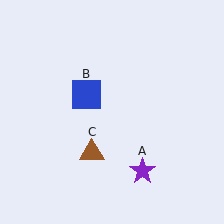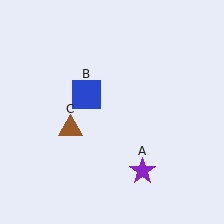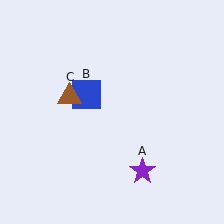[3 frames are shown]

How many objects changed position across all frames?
1 object changed position: brown triangle (object C).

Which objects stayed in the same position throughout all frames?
Purple star (object A) and blue square (object B) remained stationary.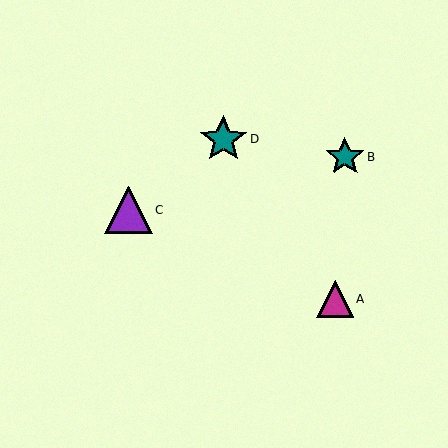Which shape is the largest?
The teal star (labeled D) is the largest.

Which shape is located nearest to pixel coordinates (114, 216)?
The purple triangle (labeled C) at (128, 210) is nearest to that location.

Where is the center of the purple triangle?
The center of the purple triangle is at (128, 210).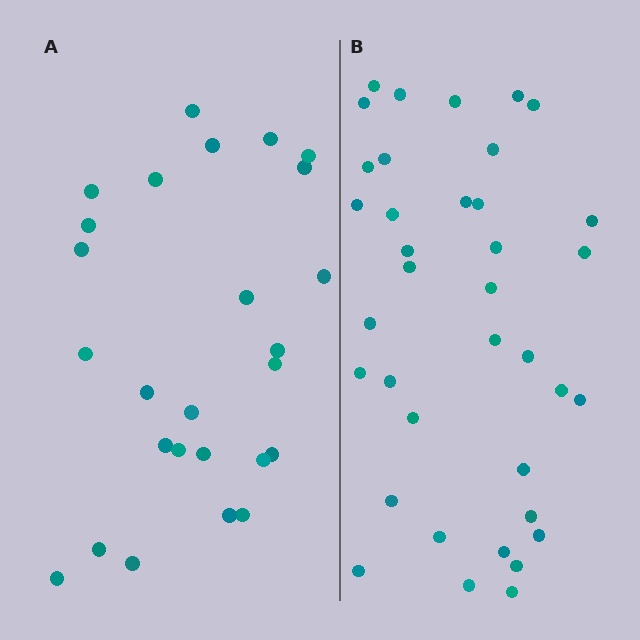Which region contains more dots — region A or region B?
Region B (the right region) has more dots.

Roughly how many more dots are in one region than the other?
Region B has roughly 12 or so more dots than region A.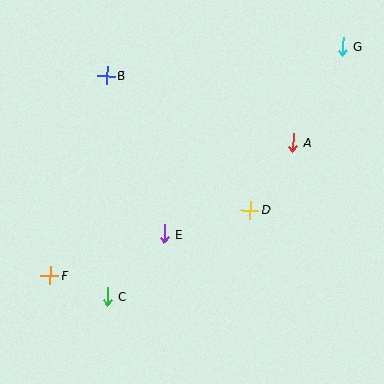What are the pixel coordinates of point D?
Point D is at (250, 210).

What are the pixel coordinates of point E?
Point E is at (164, 234).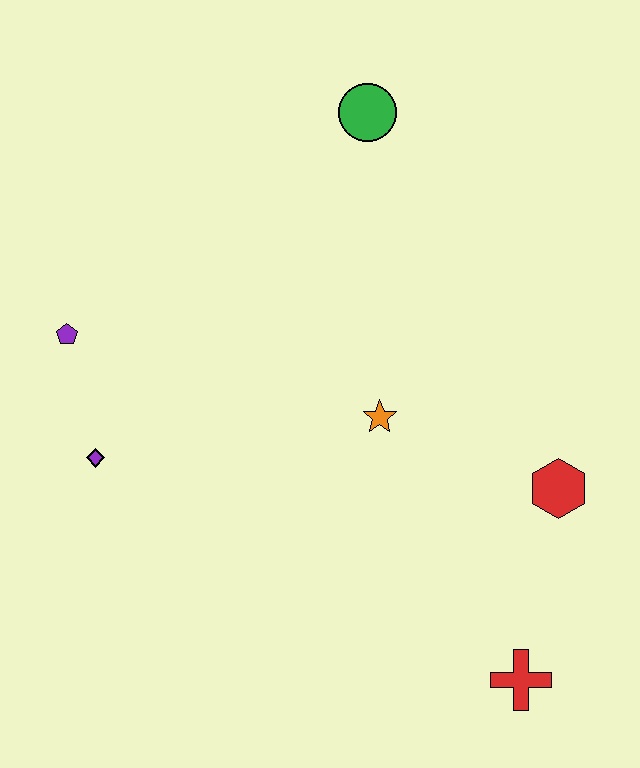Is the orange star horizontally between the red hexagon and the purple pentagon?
Yes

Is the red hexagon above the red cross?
Yes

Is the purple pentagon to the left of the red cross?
Yes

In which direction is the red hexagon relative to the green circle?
The red hexagon is below the green circle.